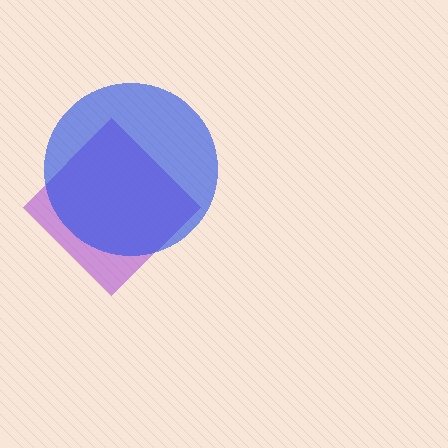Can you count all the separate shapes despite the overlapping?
Yes, there are 2 separate shapes.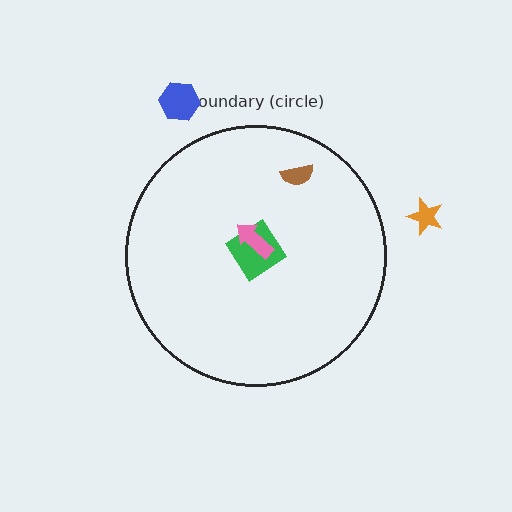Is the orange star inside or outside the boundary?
Outside.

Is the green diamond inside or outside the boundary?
Inside.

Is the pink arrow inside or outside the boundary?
Inside.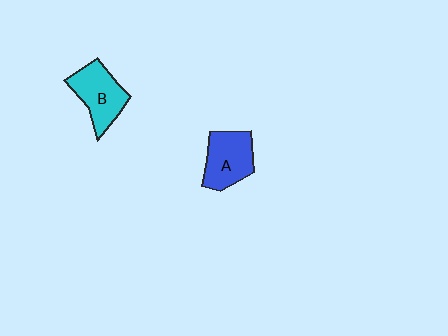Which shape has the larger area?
Shape B (cyan).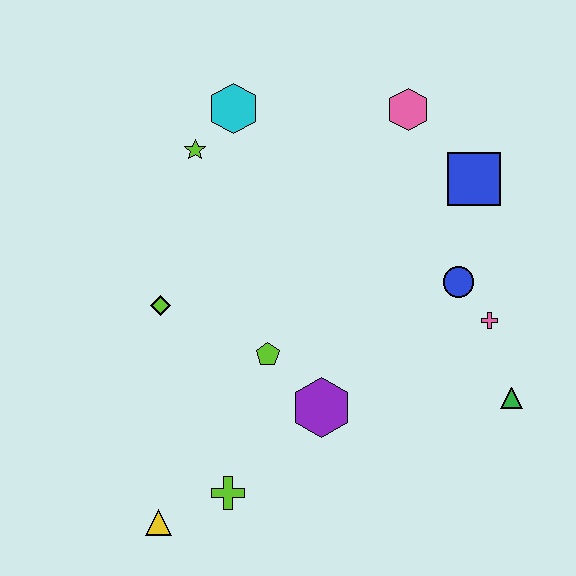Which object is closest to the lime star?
The cyan hexagon is closest to the lime star.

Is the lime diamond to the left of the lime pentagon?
Yes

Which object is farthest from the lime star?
The green triangle is farthest from the lime star.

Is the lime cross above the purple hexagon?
No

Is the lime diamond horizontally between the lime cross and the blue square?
No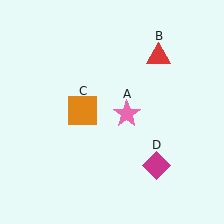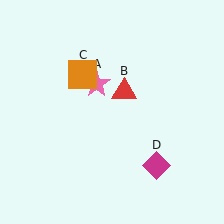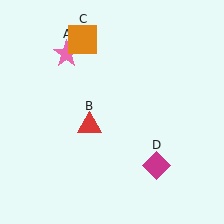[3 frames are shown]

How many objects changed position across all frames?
3 objects changed position: pink star (object A), red triangle (object B), orange square (object C).